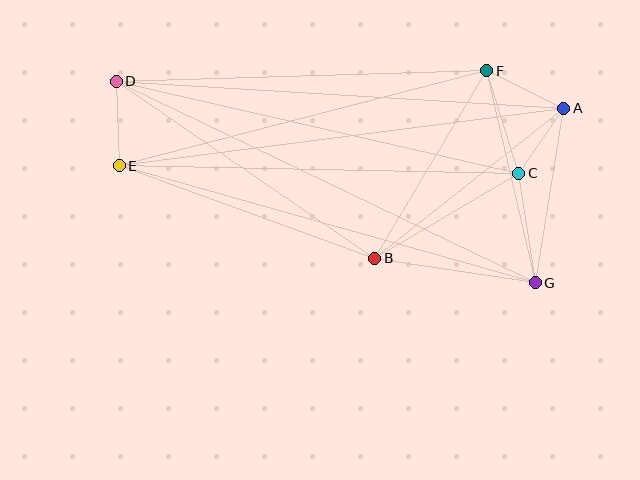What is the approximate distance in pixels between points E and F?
The distance between E and F is approximately 380 pixels.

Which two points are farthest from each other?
Points D and G are farthest from each other.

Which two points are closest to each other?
Points A and C are closest to each other.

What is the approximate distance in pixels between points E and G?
The distance between E and G is approximately 432 pixels.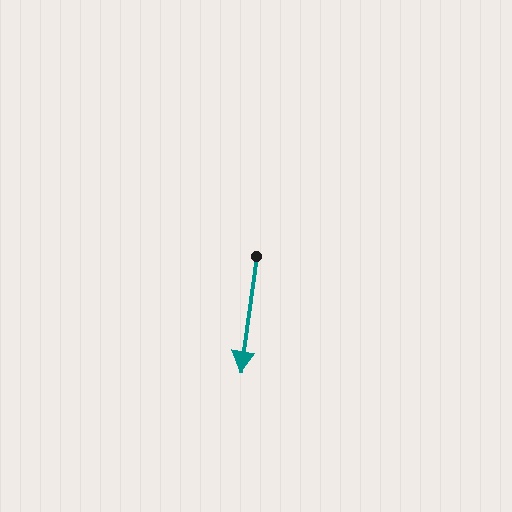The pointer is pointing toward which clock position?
Roughly 6 o'clock.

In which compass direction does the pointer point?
South.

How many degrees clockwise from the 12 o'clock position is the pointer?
Approximately 188 degrees.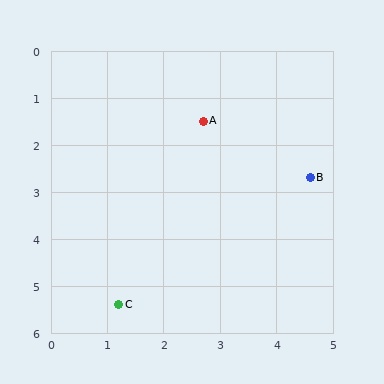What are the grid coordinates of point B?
Point B is at approximately (4.6, 2.7).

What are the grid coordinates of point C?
Point C is at approximately (1.2, 5.4).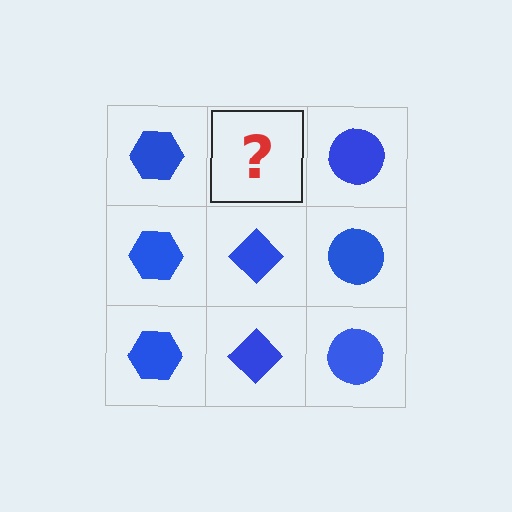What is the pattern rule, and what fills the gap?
The rule is that each column has a consistent shape. The gap should be filled with a blue diamond.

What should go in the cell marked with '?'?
The missing cell should contain a blue diamond.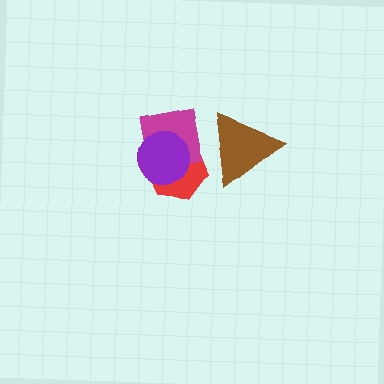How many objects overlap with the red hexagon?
2 objects overlap with the red hexagon.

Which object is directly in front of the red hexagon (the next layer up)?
The magenta square is directly in front of the red hexagon.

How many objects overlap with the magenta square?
2 objects overlap with the magenta square.